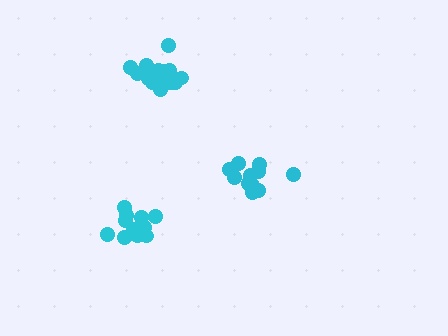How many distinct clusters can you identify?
There are 3 distinct clusters.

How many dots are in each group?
Group 1: 11 dots, Group 2: 16 dots, Group 3: 16 dots (43 total).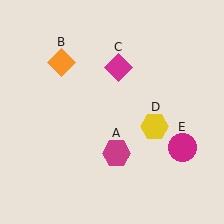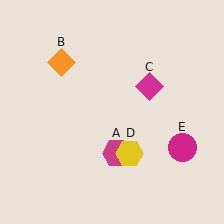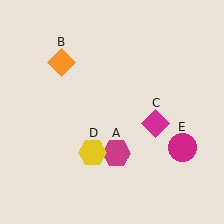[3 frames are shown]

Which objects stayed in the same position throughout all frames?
Magenta hexagon (object A) and orange diamond (object B) and magenta circle (object E) remained stationary.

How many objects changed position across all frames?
2 objects changed position: magenta diamond (object C), yellow hexagon (object D).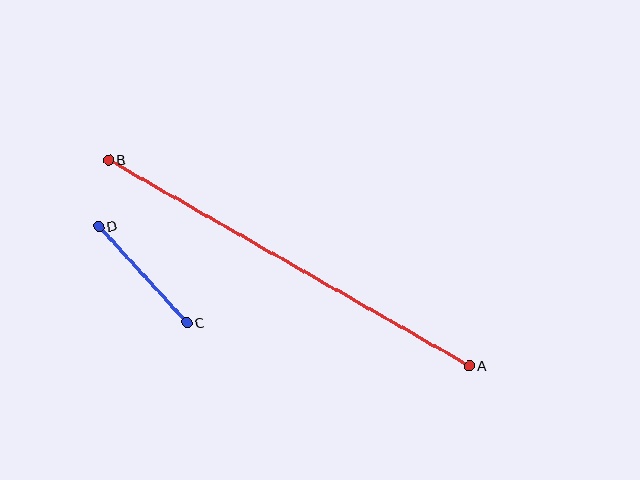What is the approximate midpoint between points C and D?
The midpoint is at approximately (143, 275) pixels.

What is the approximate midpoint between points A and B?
The midpoint is at approximately (289, 263) pixels.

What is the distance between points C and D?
The distance is approximately 130 pixels.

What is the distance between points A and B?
The distance is approximately 415 pixels.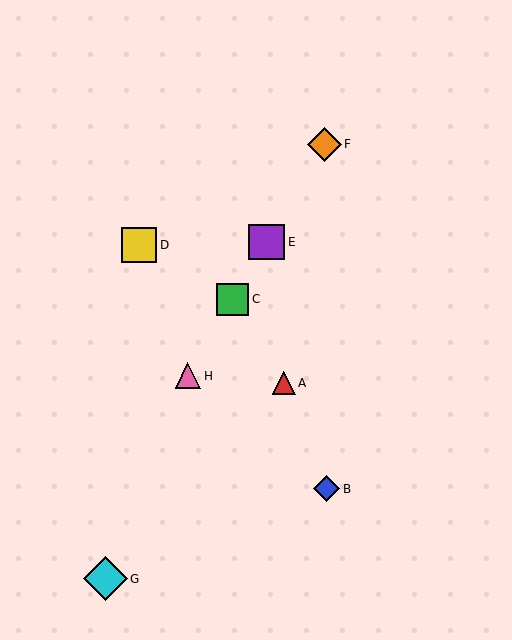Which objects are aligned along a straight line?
Objects C, E, F, H are aligned along a straight line.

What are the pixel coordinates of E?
Object E is at (267, 242).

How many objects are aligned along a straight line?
4 objects (C, E, F, H) are aligned along a straight line.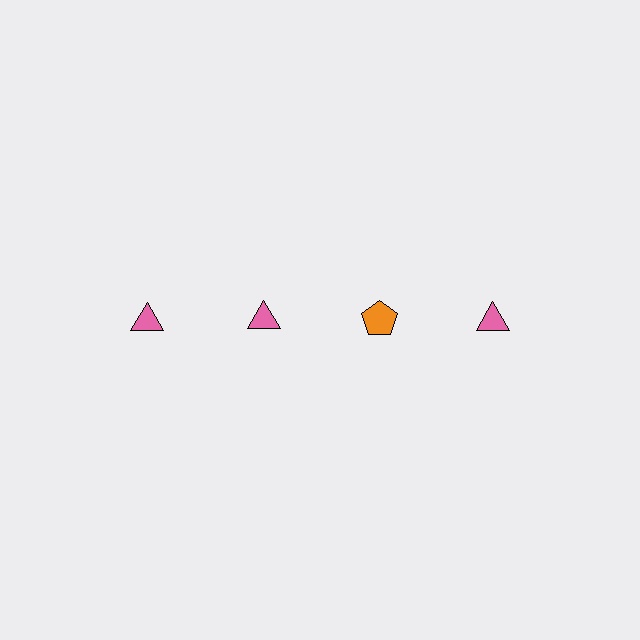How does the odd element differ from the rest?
It differs in both color (orange instead of pink) and shape (pentagon instead of triangle).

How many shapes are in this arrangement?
There are 4 shapes arranged in a grid pattern.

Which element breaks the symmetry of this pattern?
The orange pentagon in the top row, center column breaks the symmetry. All other shapes are pink triangles.